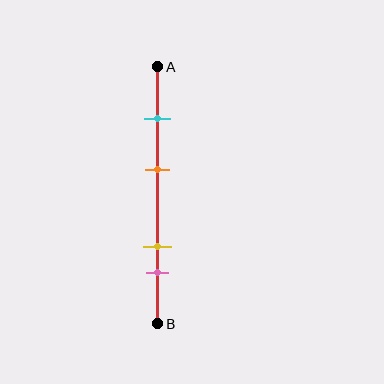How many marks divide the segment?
There are 4 marks dividing the segment.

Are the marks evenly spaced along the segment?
No, the marks are not evenly spaced.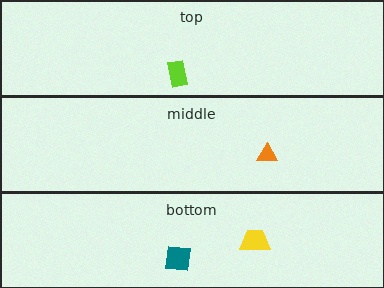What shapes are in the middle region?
The orange triangle.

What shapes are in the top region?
The lime rectangle.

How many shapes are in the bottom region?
2.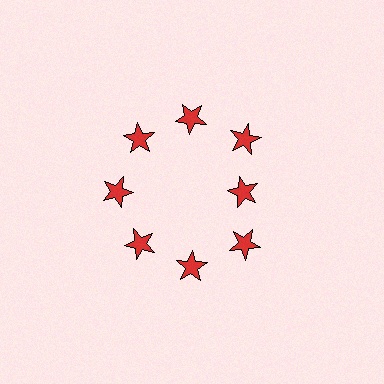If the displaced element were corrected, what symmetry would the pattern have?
It would have 8-fold rotational symmetry — the pattern would map onto itself every 45 degrees.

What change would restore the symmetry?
The symmetry would be restored by moving it outward, back onto the ring so that all 8 stars sit at equal angles and equal distance from the center.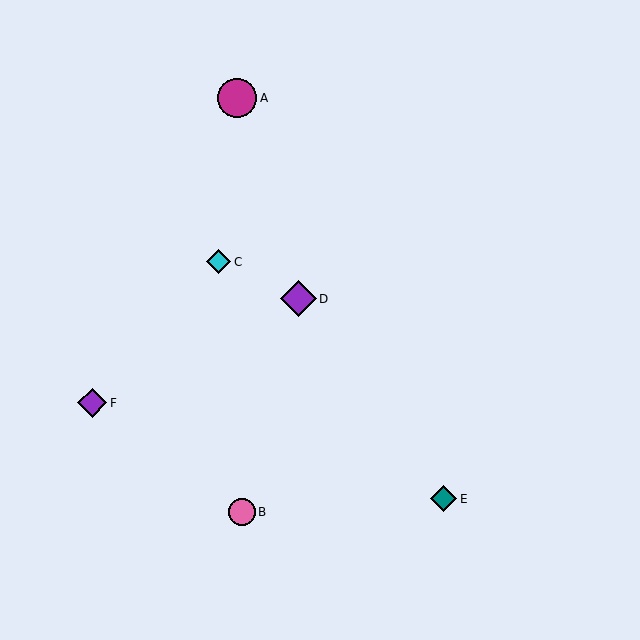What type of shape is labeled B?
Shape B is a pink circle.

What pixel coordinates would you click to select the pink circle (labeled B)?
Click at (242, 512) to select the pink circle B.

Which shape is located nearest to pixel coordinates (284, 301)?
The purple diamond (labeled D) at (298, 299) is nearest to that location.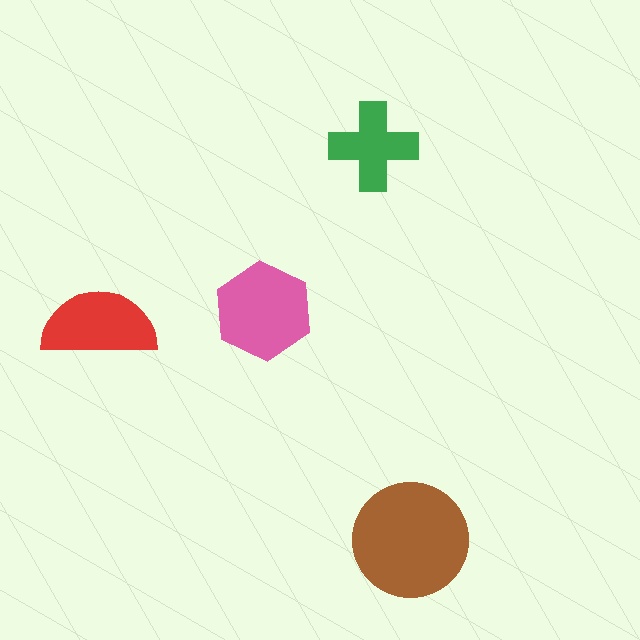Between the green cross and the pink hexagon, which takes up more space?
The pink hexagon.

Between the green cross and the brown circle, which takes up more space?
The brown circle.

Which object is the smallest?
The green cross.